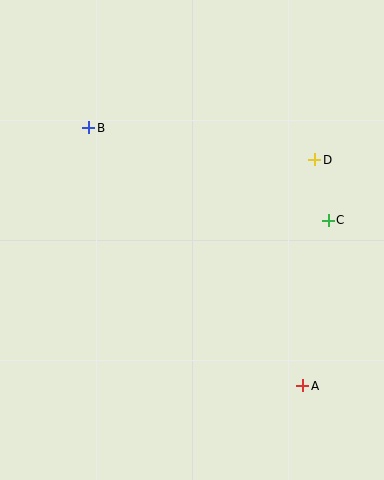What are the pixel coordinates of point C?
Point C is at (328, 220).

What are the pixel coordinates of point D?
Point D is at (315, 160).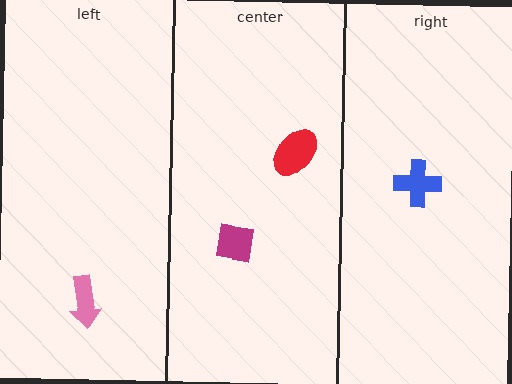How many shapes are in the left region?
1.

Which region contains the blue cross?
The right region.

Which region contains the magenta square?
The center region.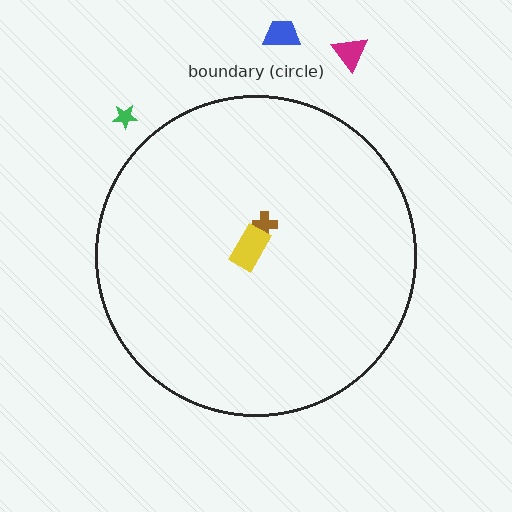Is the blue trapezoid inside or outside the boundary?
Outside.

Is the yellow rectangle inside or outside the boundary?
Inside.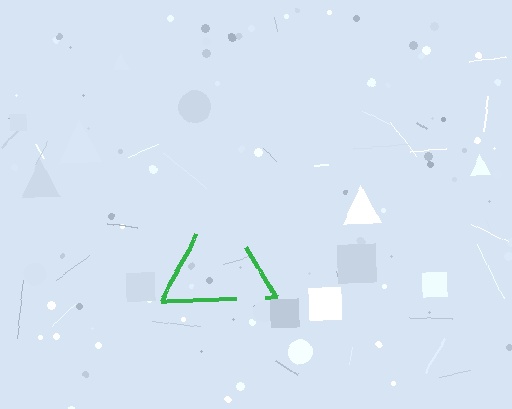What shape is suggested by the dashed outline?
The dashed outline suggests a triangle.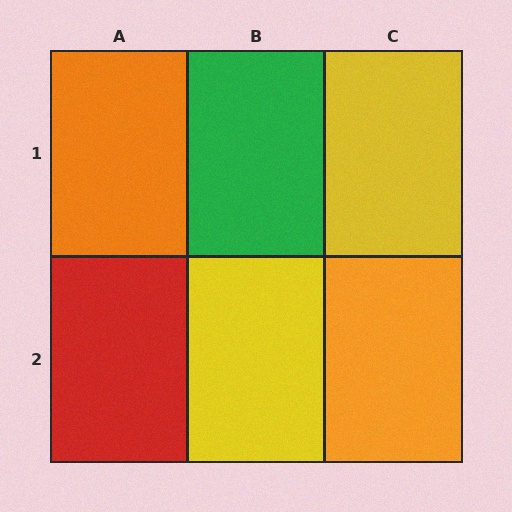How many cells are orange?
2 cells are orange.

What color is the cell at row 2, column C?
Orange.